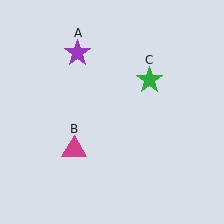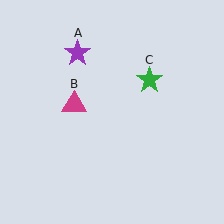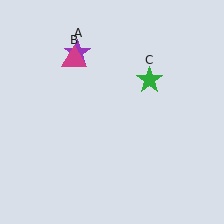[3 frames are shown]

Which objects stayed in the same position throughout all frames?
Purple star (object A) and green star (object C) remained stationary.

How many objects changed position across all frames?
1 object changed position: magenta triangle (object B).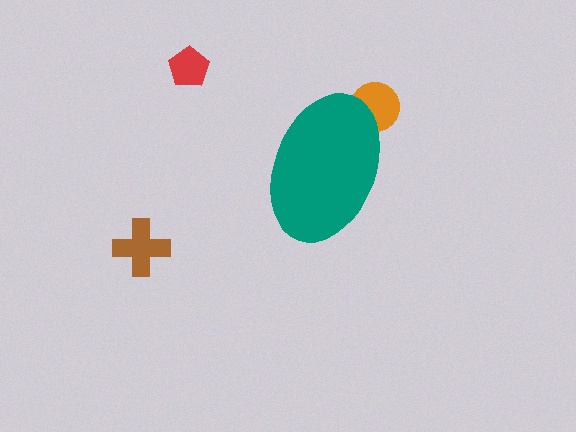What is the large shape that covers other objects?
A teal ellipse.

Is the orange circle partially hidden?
Yes, the orange circle is partially hidden behind the teal ellipse.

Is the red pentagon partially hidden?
No, the red pentagon is fully visible.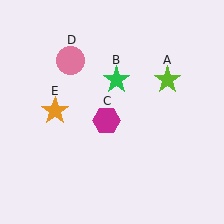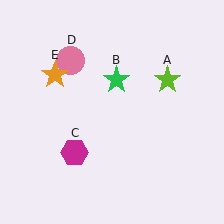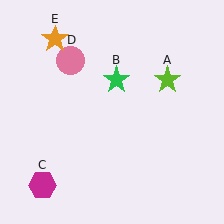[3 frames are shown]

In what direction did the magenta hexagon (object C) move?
The magenta hexagon (object C) moved down and to the left.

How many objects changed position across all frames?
2 objects changed position: magenta hexagon (object C), orange star (object E).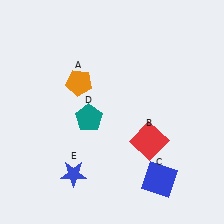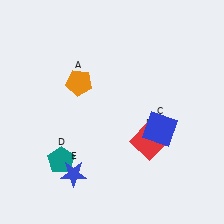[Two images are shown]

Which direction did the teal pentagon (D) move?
The teal pentagon (D) moved down.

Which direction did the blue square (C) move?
The blue square (C) moved up.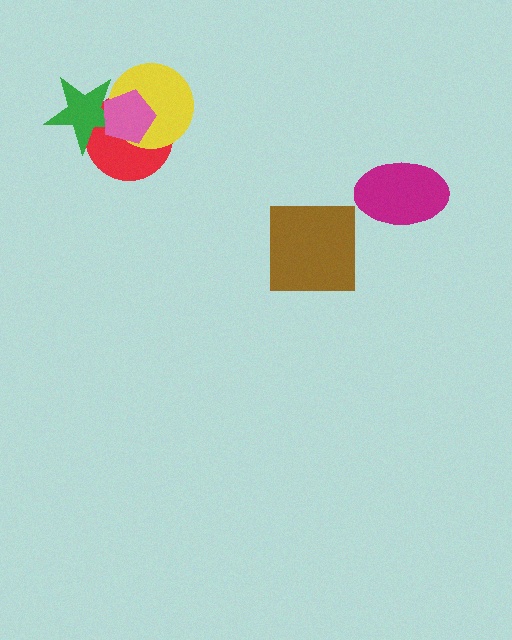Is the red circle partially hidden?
Yes, it is partially covered by another shape.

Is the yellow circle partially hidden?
Yes, it is partially covered by another shape.